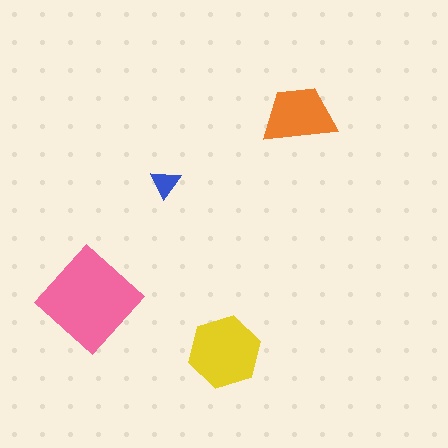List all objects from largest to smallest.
The pink diamond, the yellow hexagon, the orange trapezoid, the blue triangle.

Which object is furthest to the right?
The orange trapezoid is rightmost.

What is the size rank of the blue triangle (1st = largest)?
4th.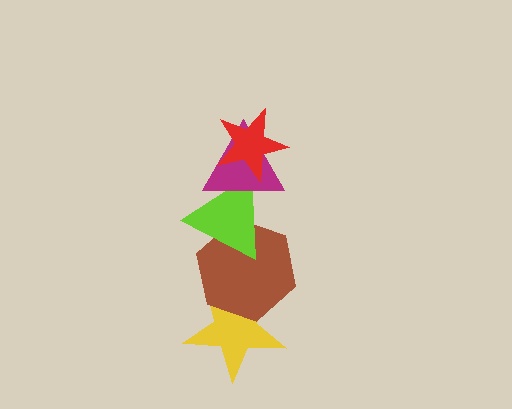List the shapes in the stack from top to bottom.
From top to bottom: the red star, the magenta triangle, the lime triangle, the brown hexagon, the yellow star.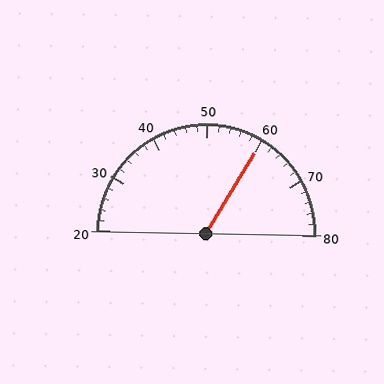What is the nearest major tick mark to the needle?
The nearest major tick mark is 60.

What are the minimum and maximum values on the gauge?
The gauge ranges from 20 to 80.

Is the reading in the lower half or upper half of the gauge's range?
The reading is in the upper half of the range (20 to 80).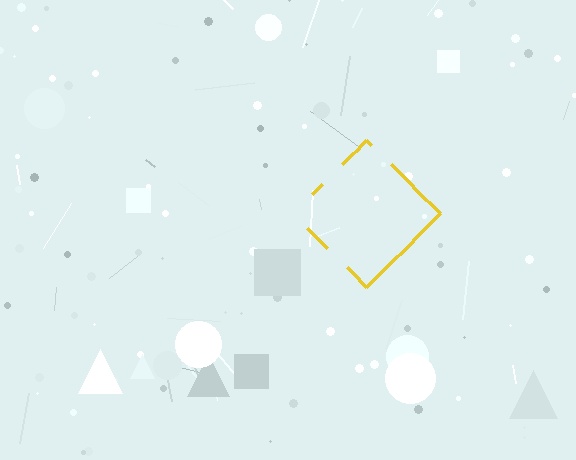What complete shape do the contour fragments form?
The contour fragments form a diamond.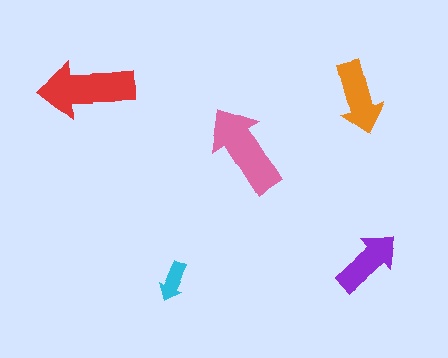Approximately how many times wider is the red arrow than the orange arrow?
About 1.5 times wider.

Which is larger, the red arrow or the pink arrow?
The red one.